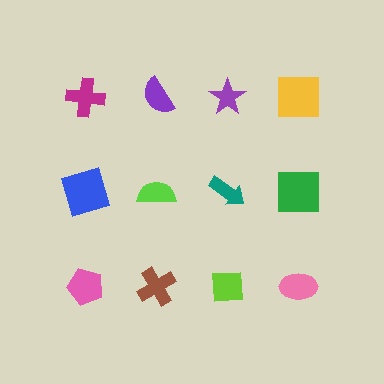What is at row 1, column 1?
A magenta cross.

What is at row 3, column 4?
A pink ellipse.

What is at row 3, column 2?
A brown cross.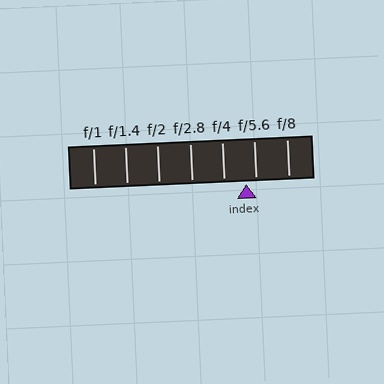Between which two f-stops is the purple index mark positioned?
The index mark is between f/4 and f/5.6.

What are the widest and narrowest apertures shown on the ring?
The widest aperture shown is f/1 and the narrowest is f/8.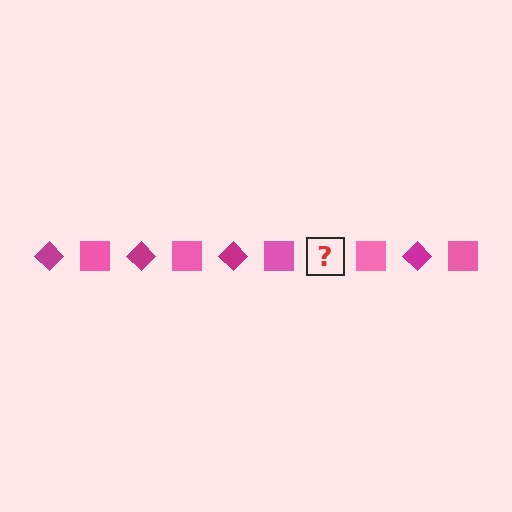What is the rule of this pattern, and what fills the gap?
The rule is that the pattern alternates between magenta diamond and pink square. The gap should be filled with a magenta diamond.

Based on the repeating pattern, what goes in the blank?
The blank should be a magenta diamond.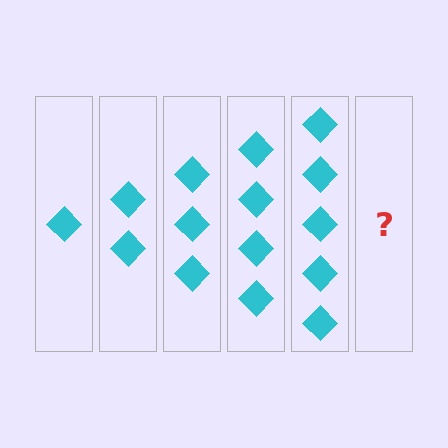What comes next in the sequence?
The next element should be 6 diamonds.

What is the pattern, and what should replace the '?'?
The pattern is that each step adds one more diamond. The '?' should be 6 diamonds.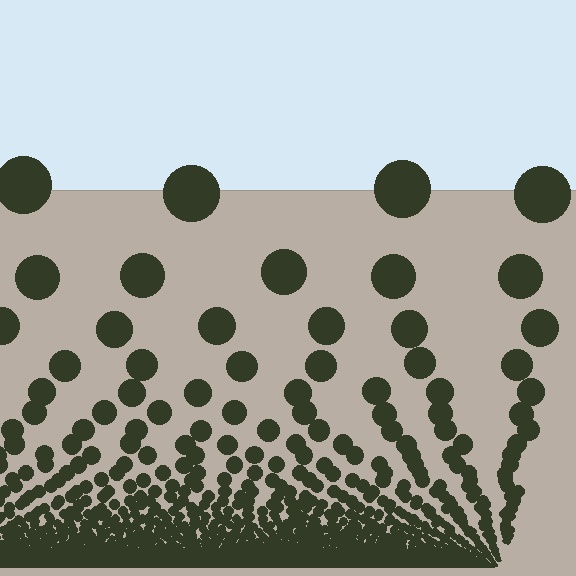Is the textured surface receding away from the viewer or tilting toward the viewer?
The surface appears to tilt toward the viewer. Texture elements get larger and sparser toward the top.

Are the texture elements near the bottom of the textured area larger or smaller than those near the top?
Smaller. The gradient is inverted — elements near the bottom are smaller and denser.